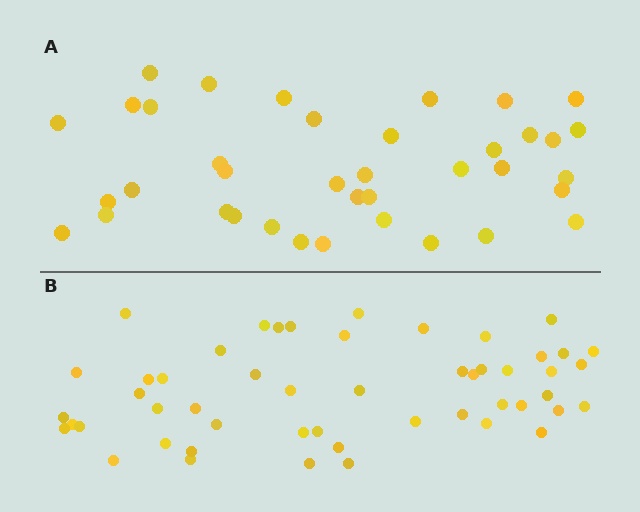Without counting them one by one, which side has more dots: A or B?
Region B (the bottom region) has more dots.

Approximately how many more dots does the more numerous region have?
Region B has approximately 15 more dots than region A.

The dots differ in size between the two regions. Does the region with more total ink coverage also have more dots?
No. Region A has more total ink coverage because its dots are larger, but region B actually contains more individual dots. Total area can be misleading — the number of items is what matters here.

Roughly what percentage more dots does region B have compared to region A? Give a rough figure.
About 35% more.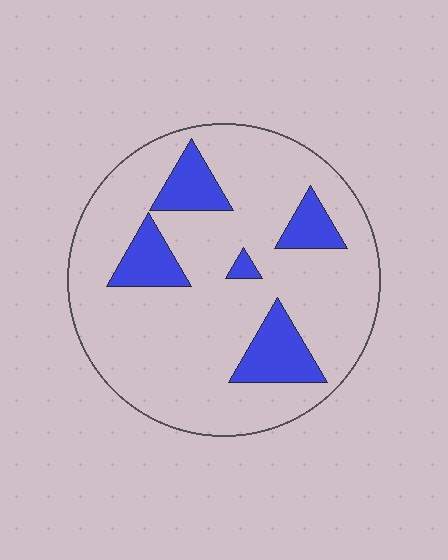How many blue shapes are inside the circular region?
5.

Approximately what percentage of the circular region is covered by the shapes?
Approximately 20%.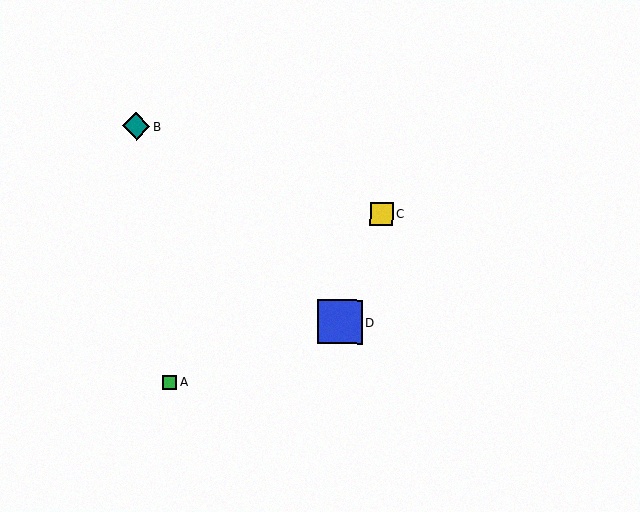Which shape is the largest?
The blue square (labeled D) is the largest.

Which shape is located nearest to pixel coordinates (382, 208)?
The yellow square (labeled C) at (381, 214) is nearest to that location.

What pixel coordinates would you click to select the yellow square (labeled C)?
Click at (381, 214) to select the yellow square C.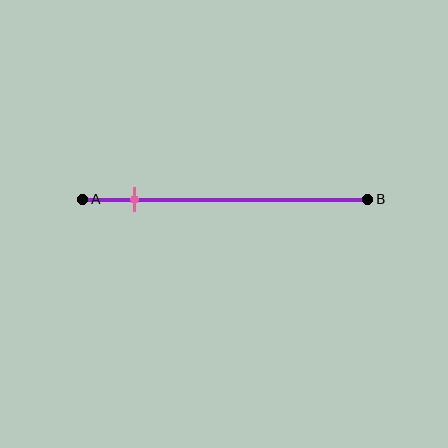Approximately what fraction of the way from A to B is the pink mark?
The pink mark is approximately 20% of the way from A to B.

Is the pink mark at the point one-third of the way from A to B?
No, the mark is at about 20% from A, not at the 33% one-third point.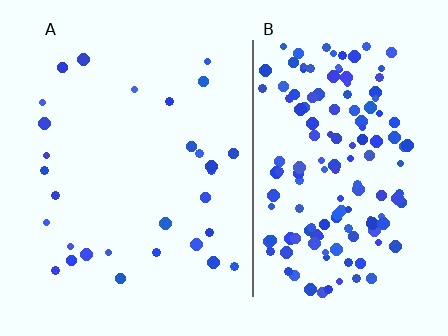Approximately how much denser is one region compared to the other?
Approximately 5.1× — region B over region A.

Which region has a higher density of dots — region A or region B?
B (the right).